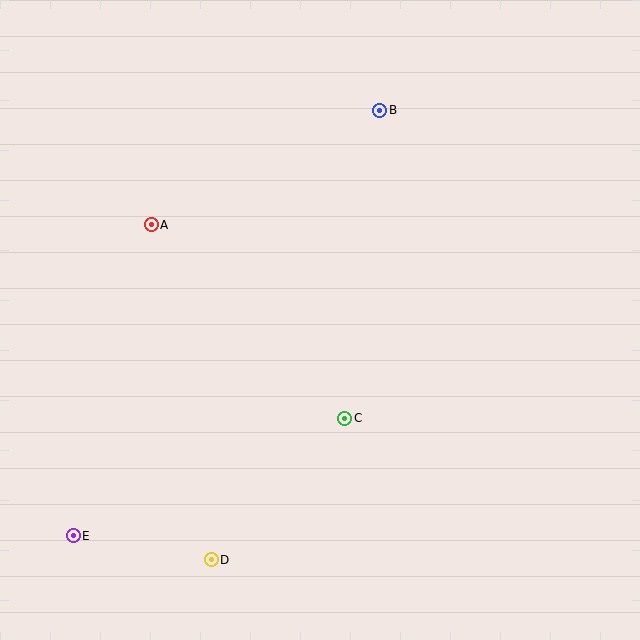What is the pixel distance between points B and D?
The distance between B and D is 480 pixels.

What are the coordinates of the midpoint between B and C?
The midpoint between B and C is at (362, 264).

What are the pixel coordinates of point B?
Point B is at (380, 110).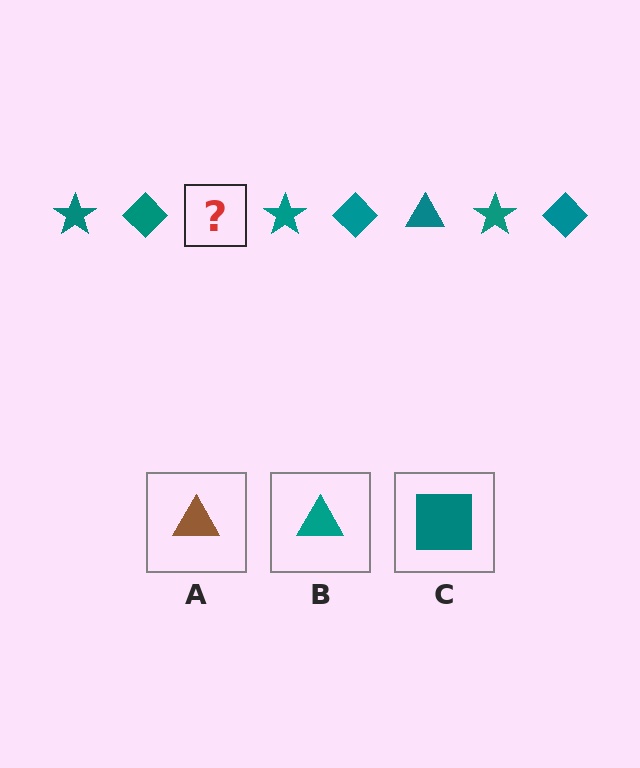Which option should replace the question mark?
Option B.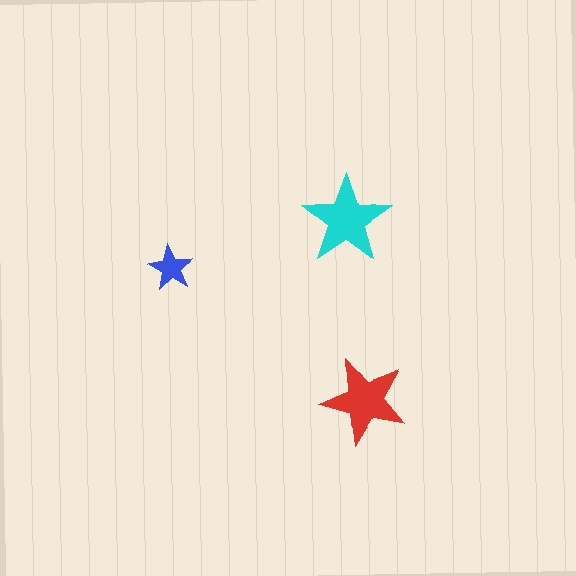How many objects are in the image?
There are 3 objects in the image.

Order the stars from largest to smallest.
the cyan one, the red one, the blue one.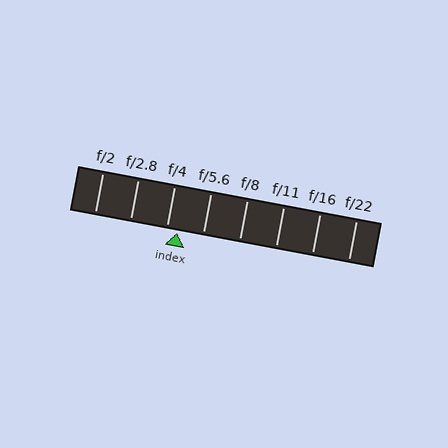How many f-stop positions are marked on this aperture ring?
There are 8 f-stop positions marked.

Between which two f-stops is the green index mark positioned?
The index mark is between f/4 and f/5.6.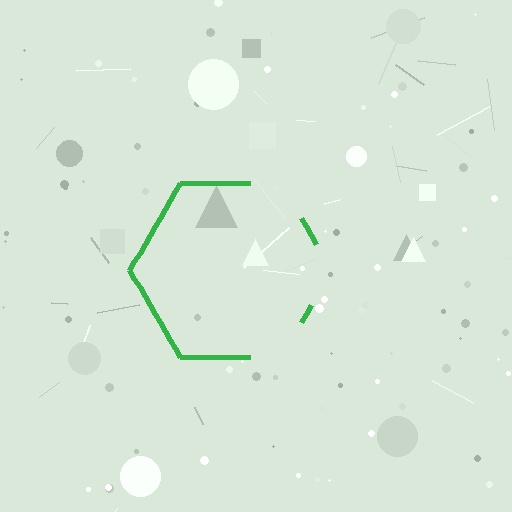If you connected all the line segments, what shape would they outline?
They would outline a hexagon.